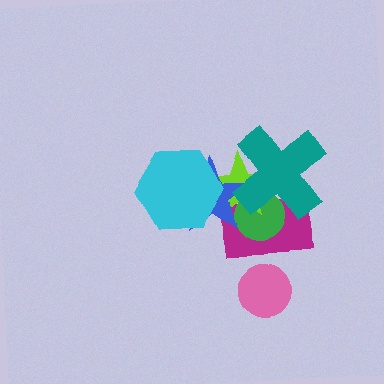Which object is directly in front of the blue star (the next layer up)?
The teal cross is directly in front of the blue star.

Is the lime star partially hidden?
Yes, it is partially covered by another shape.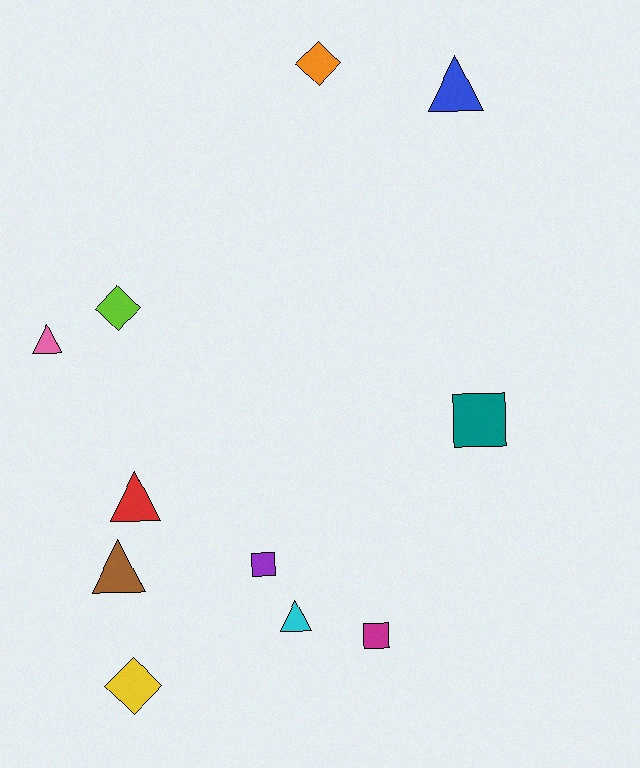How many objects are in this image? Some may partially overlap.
There are 11 objects.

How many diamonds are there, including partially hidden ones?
There are 3 diamonds.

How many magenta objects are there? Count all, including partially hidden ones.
There is 1 magenta object.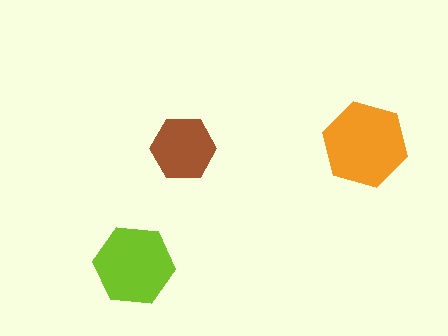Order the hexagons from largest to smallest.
the orange one, the lime one, the brown one.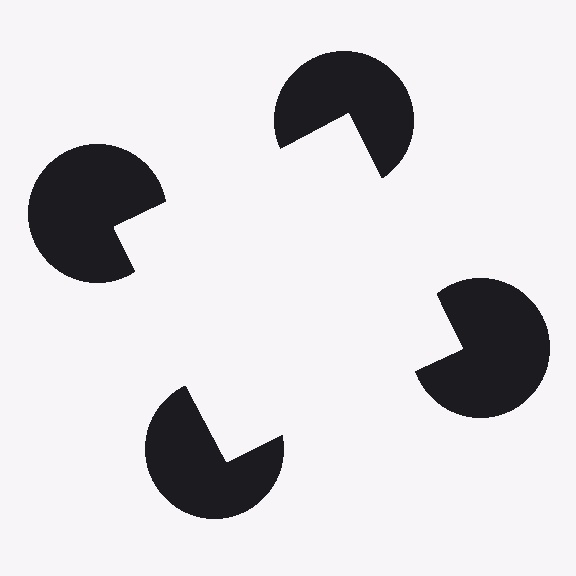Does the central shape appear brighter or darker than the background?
It typically appears slightly brighter than the background, even though no actual brightness change is drawn.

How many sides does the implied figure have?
4 sides.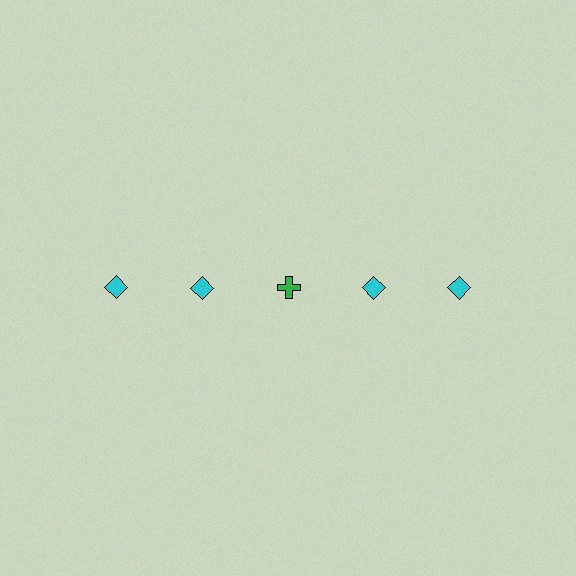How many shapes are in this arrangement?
There are 5 shapes arranged in a grid pattern.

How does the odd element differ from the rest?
It differs in both color (green instead of cyan) and shape (cross instead of diamond).